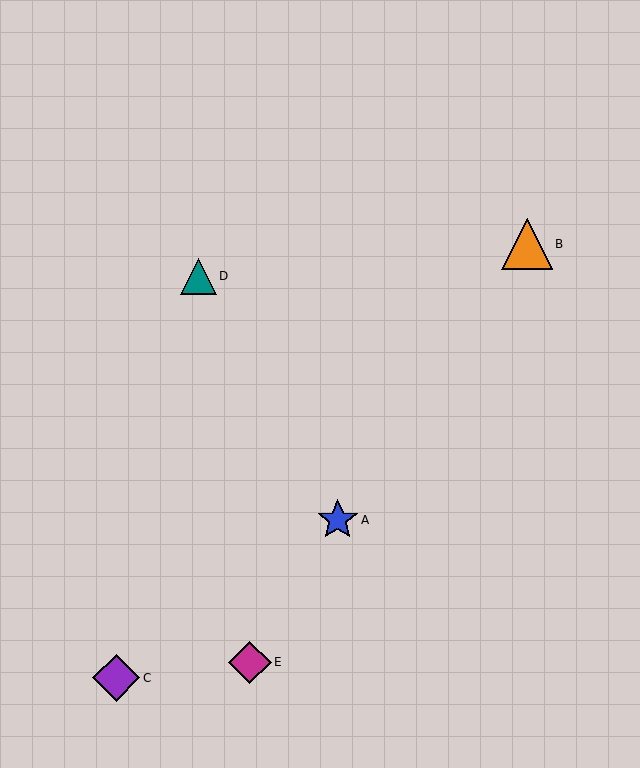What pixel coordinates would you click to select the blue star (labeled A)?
Click at (338, 520) to select the blue star A.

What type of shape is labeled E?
Shape E is a magenta diamond.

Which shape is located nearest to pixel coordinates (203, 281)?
The teal triangle (labeled D) at (198, 276) is nearest to that location.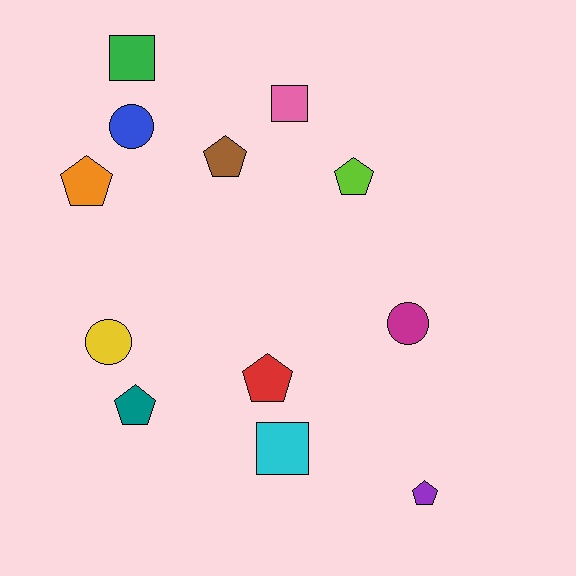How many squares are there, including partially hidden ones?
There are 3 squares.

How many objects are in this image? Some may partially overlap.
There are 12 objects.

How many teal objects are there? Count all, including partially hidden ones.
There is 1 teal object.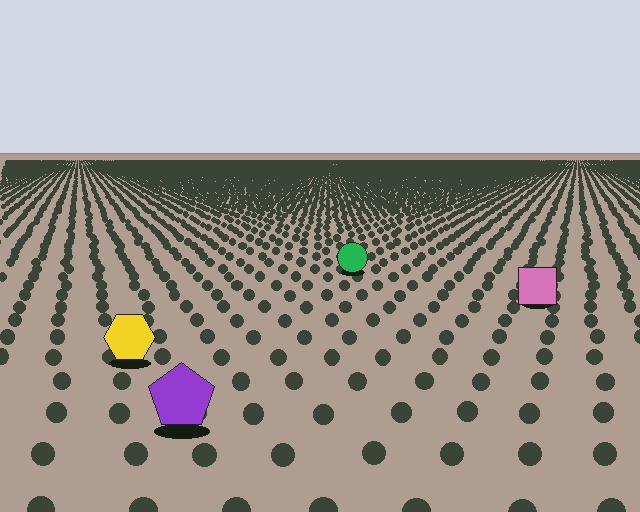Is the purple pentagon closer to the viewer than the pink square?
Yes. The purple pentagon is closer — you can tell from the texture gradient: the ground texture is coarser near it.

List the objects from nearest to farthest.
From nearest to farthest: the purple pentagon, the yellow hexagon, the pink square, the green circle.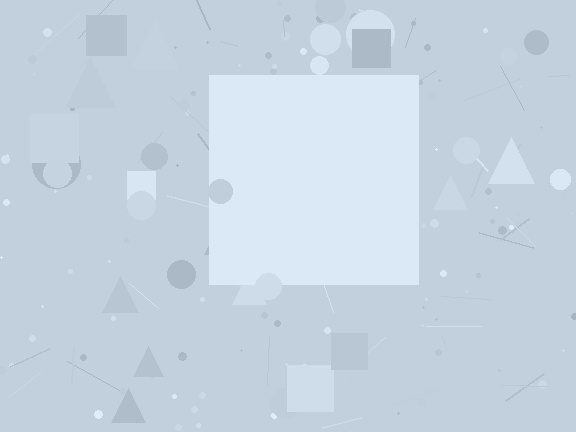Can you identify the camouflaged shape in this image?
The camouflaged shape is a square.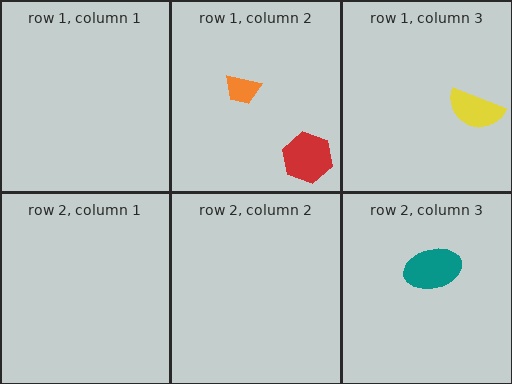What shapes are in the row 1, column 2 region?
The orange trapezoid, the red hexagon.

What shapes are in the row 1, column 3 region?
The yellow semicircle.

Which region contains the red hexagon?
The row 1, column 2 region.